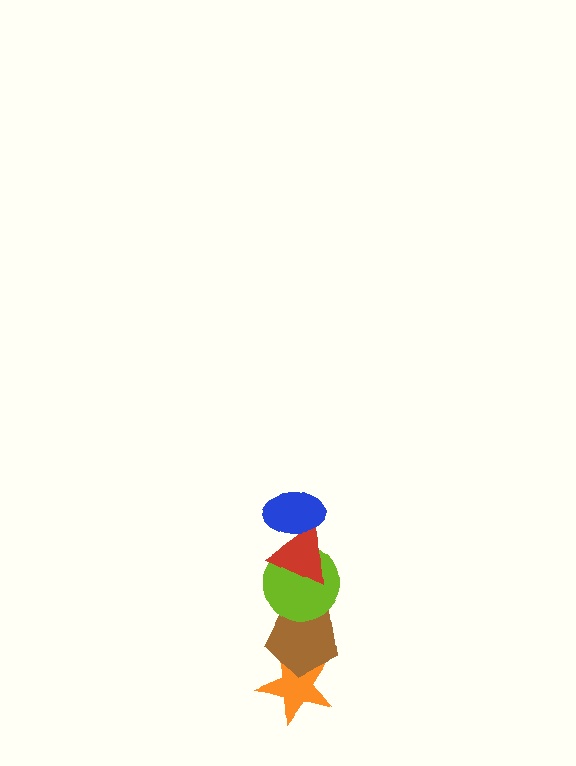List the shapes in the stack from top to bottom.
From top to bottom: the blue ellipse, the red triangle, the lime circle, the brown pentagon, the orange star.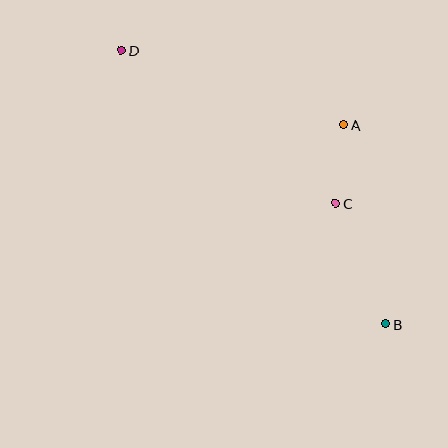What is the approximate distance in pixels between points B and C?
The distance between B and C is approximately 131 pixels.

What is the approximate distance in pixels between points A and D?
The distance between A and D is approximately 235 pixels.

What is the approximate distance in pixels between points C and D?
The distance between C and D is approximately 264 pixels.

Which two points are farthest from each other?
Points B and D are farthest from each other.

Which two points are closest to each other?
Points A and C are closest to each other.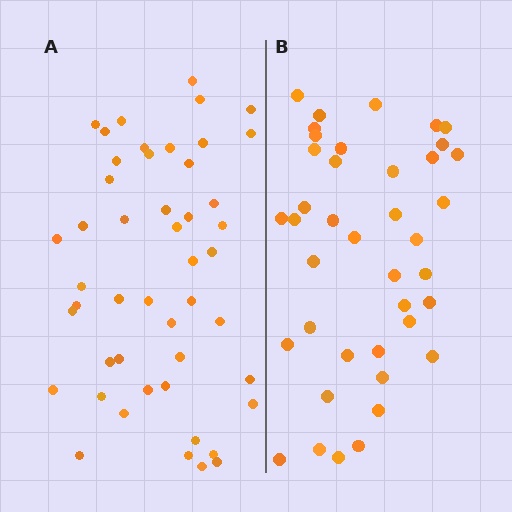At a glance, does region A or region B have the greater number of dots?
Region A (the left region) has more dots.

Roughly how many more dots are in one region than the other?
Region A has roughly 8 or so more dots than region B.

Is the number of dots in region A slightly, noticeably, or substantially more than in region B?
Region A has only slightly more — the two regions are fairly close. The ratio is roughly 1.2 to 1.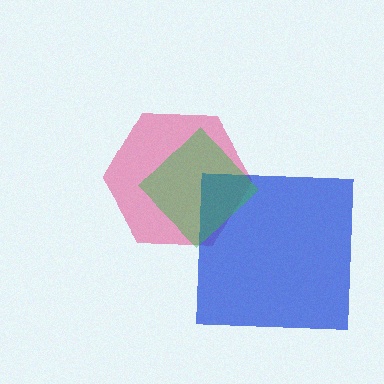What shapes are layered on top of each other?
The layered shapes are: a pink hexagon, a blue square, a green diamond.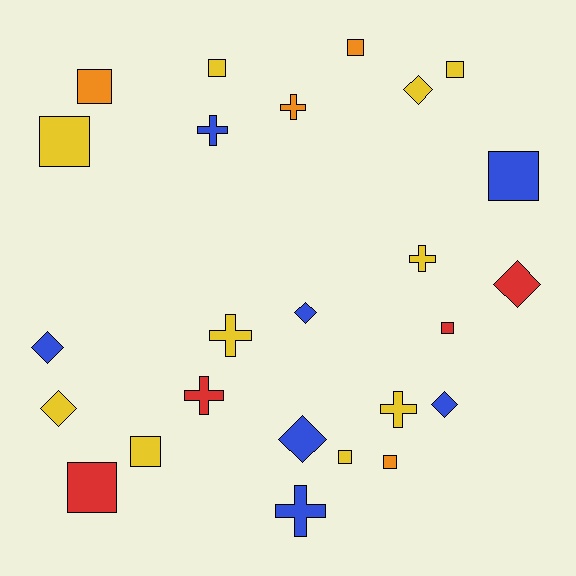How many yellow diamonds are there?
There are 2 yellow diamonds.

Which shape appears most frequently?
Square, with 11 objects.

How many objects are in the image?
There are 25 objects.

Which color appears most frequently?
Yellow, with 10 objects.